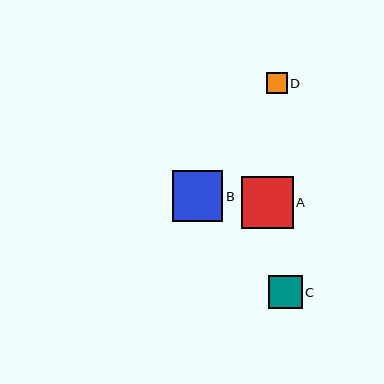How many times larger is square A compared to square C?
Square A is approximately 1.5 times the size of square C.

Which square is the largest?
Square A is the largest with a size of approximately 52 pixels.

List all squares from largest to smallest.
From largest to smallest: A, B, C, D.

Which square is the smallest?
Square D is the smallest with a size of approximately 20 pixels.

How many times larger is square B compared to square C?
Square B is approximately 1.5 times the size of square C.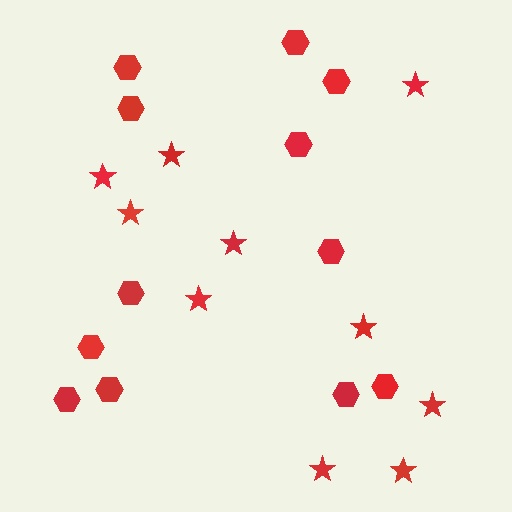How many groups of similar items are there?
There are 2 groups: one group of hexagons (12) and one group of stars (10).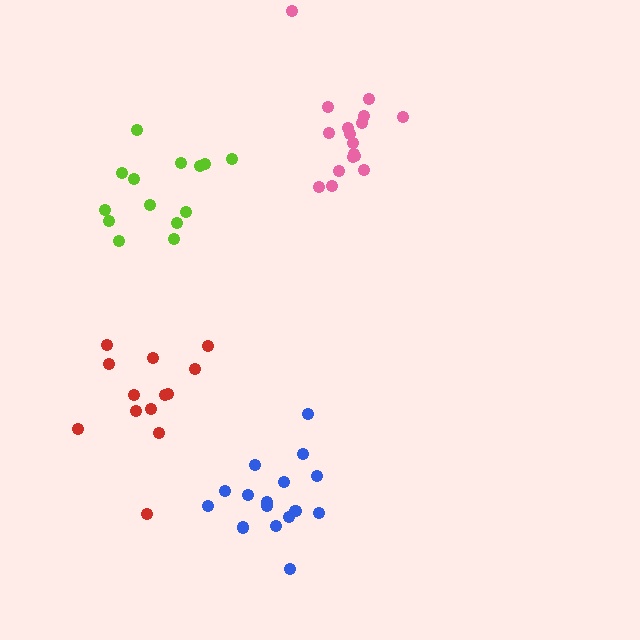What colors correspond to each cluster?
The clusters are colored: blue, lime, pink, red.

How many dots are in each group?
Group 1: 16 dots, Group 2: 14 dots, Group 3: 17 dots, Group 4: 13 dots (60 total).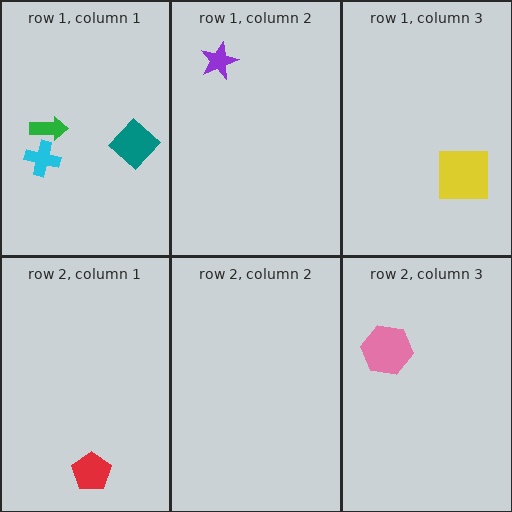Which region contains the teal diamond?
The row 1, column 1 region.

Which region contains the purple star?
The row 1, column 2 region.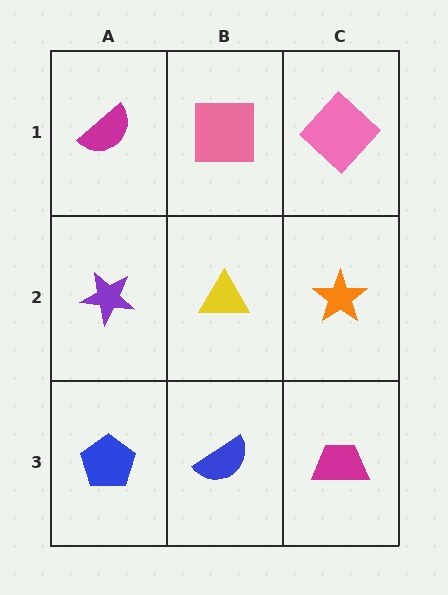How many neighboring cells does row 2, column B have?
4.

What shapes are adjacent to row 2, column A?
A magenta semicircle (row 1, column A), a blue pentagon (row 3, column A), a yellow triangle (row 2, column B).